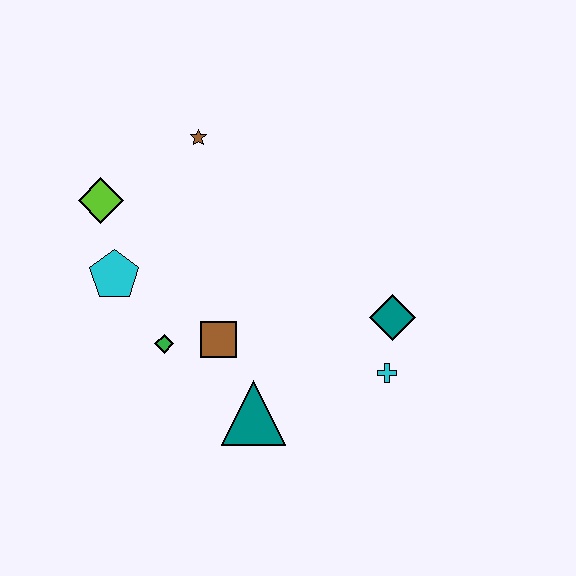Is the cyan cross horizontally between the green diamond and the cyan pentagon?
No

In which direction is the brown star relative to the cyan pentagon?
The brown star is above the cyan pentagon.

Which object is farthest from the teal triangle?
The brown star is farthest from the teal triangle.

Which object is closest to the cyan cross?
The teal diamond is closest to the cyan cross.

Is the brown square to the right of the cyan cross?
No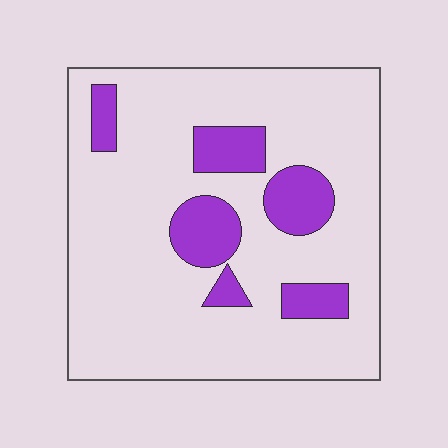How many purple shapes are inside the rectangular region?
6.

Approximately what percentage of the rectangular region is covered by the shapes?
Approximately 15%.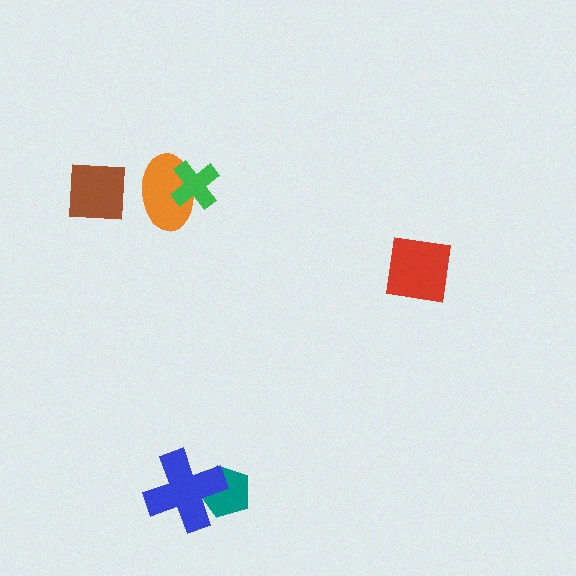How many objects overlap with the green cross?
1 object overlaps with the green cross.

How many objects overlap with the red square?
0 objects overlap with the red square.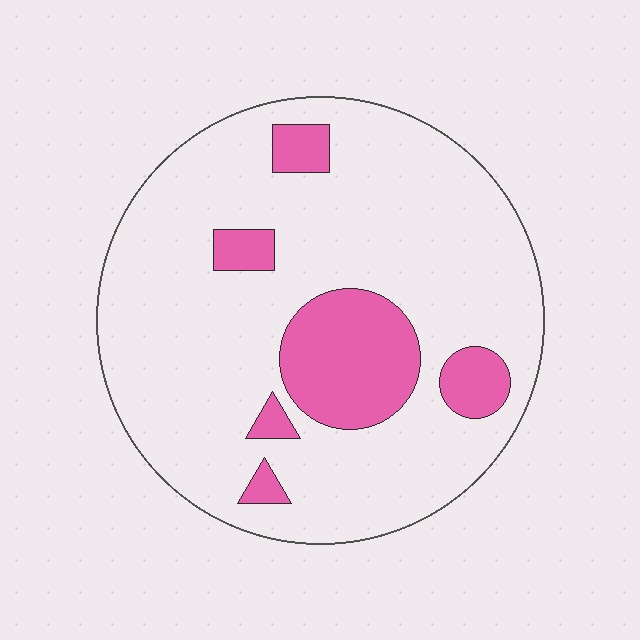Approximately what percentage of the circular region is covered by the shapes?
Approximately 20%.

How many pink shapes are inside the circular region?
6.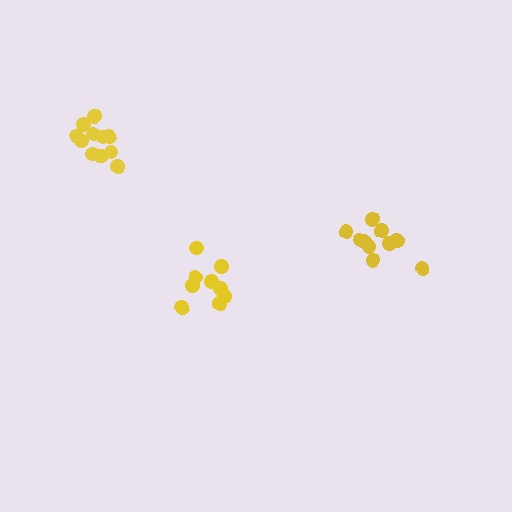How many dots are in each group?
Group 1: 11 dots, Group 2: 9 dots, Group 3: 10 dots (30 total).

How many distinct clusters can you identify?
There are 3 distinct clusters.